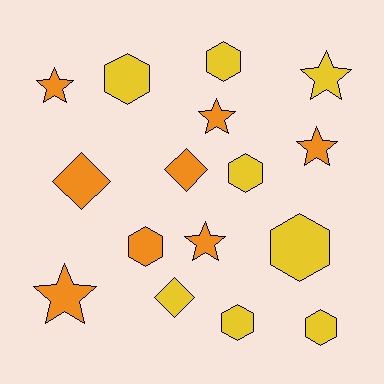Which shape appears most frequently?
Hexagon, with 7 objects.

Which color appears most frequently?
Orange, with 8 objects.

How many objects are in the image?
There are 16 objects.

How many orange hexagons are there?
There is 1 orange hexagon.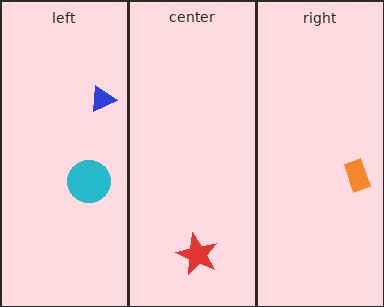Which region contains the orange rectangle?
The right region.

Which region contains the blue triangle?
The left region.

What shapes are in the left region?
The blue triangle, the cyan circle.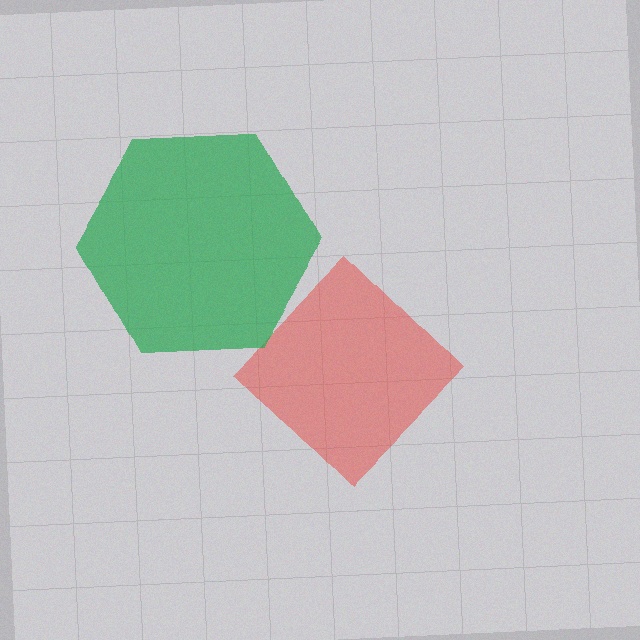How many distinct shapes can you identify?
There are 2 distinct shapes: a red diamond, a green hexagon.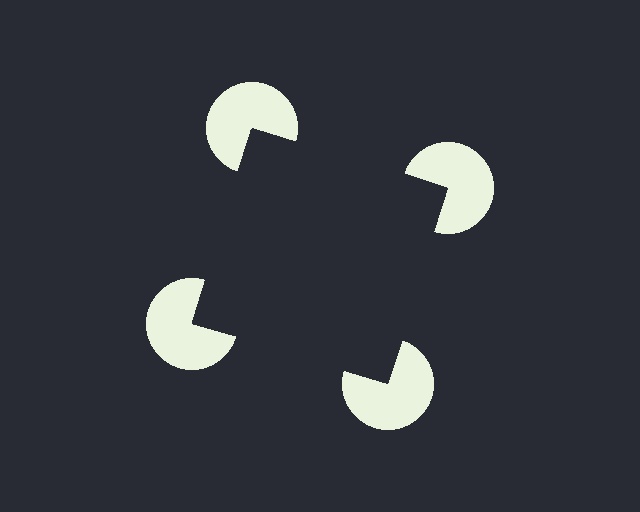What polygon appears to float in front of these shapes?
An illusory square — its edges are inferred from the aligned wedge cuts in the pac-man discs, not physically drawn.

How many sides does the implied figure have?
4 sides.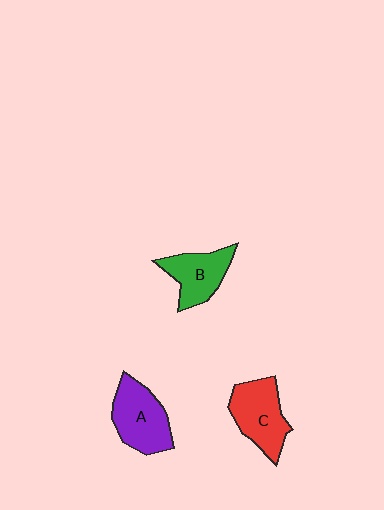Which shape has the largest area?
Shape A (purple).